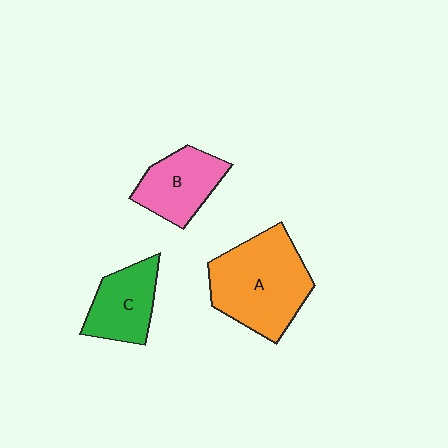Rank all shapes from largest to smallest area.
From largest to smallest: A (orange), B (pink), C (green).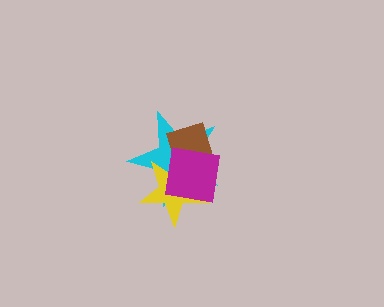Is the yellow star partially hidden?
Yes, it is partially covered by another shape.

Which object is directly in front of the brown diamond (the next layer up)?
The yellow star is directly in front of the brown diamond.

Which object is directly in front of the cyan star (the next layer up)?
The brown diamond is directly in front of the cyan star.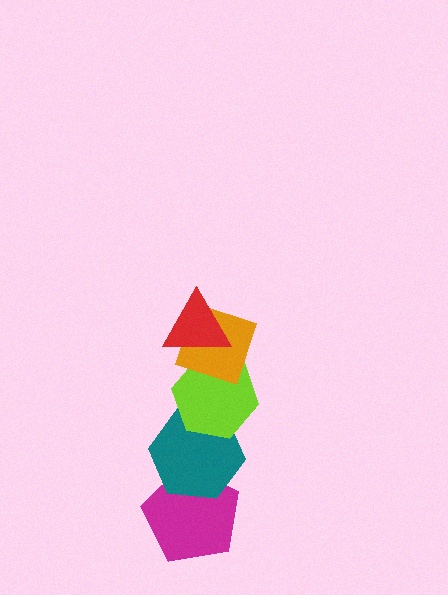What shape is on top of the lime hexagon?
The orange diamond is on top of the lime hexagon.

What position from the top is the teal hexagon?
The teal hexagon is 4th from the top.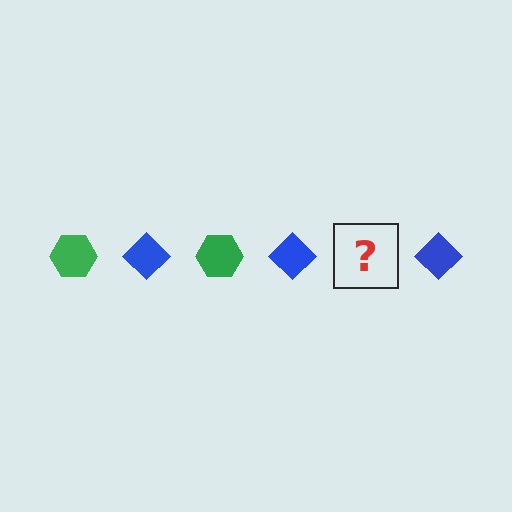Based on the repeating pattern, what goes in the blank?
The blank should be a green hexagon.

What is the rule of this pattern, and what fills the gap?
The rule is that the pattern alternates between green hexagon and blue diamond. The gap should be filled with a green hexagon.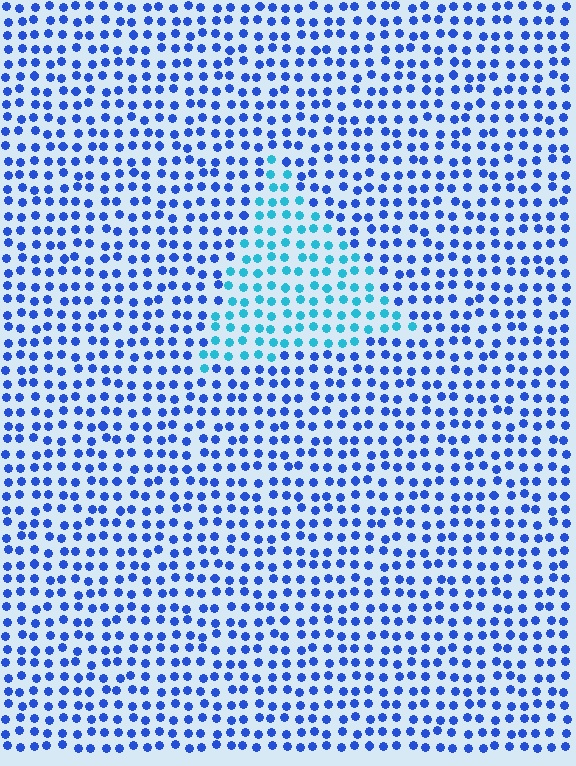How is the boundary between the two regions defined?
The boundary is defined purely by a slight shift in hue (about 37 degrees). Spacing, size, and orientation are identical on both sides.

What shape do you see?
I see a triangle.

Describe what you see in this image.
The image is filled with small blue elements in a uniform arrangement. A triangle-shaped region is visible where the elements are tinted to a slightly different hue, forming a subtle color boundary.